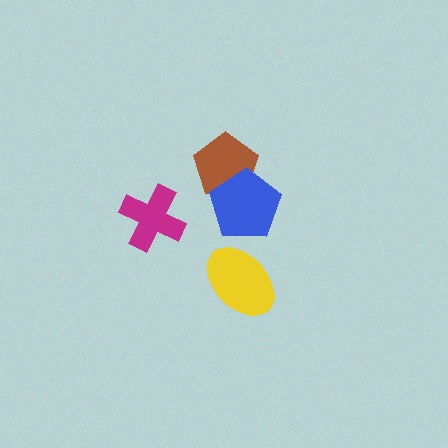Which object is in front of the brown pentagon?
The blue pentagon is in front of the brown pentagon.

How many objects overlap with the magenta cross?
0 objects overlap with the magenta cross.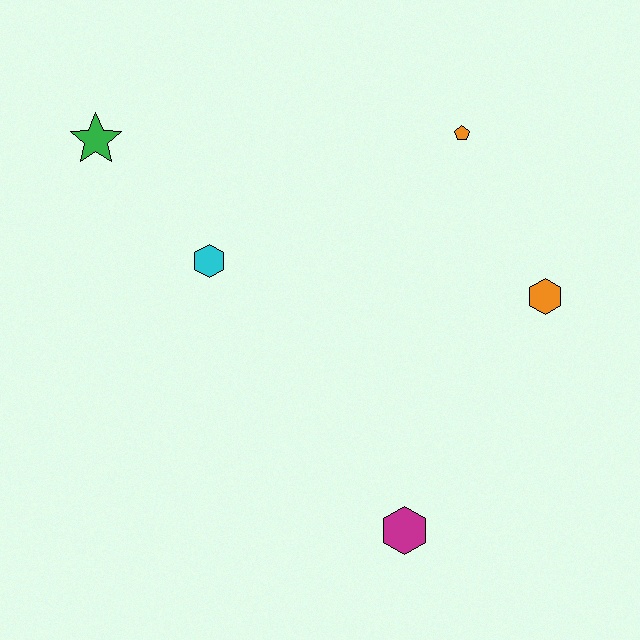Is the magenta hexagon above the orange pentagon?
No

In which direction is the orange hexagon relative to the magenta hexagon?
The orange hexagon is above the magenta hexagon.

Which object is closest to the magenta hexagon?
The orange hexagon is closest to the magenta hexagon.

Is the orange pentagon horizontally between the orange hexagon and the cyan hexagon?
Yes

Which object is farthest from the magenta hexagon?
The green star is farthest from the magenta hexagon.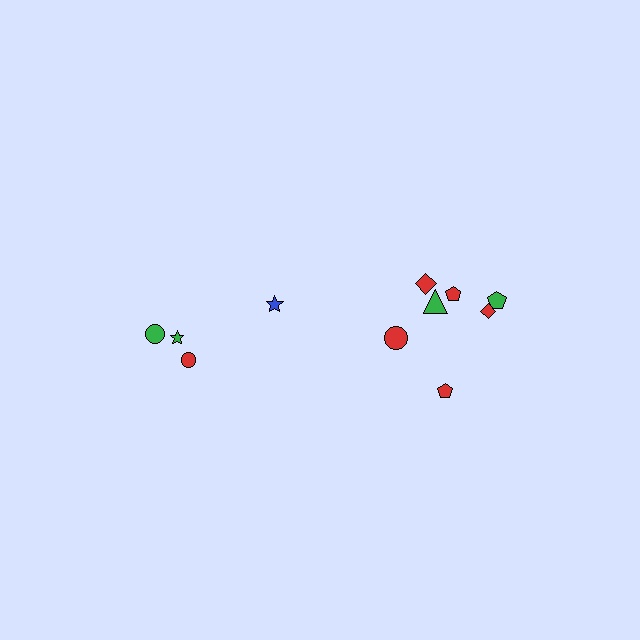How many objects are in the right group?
There are 7 objects.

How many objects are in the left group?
There are 4 objects.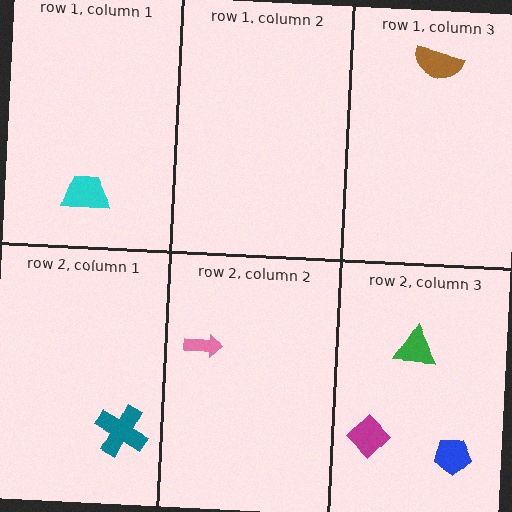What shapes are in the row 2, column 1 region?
The teal cross.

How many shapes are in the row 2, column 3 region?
3.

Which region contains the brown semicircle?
The row 1, column 3 region.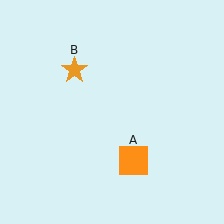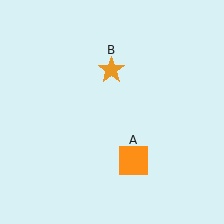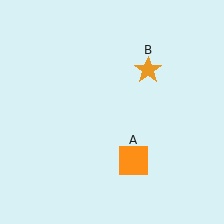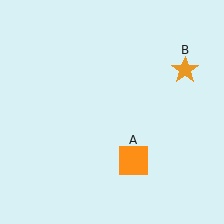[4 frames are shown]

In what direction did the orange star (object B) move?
The orange star (object B) moved right.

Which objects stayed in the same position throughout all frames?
Orange square (object A) remained stationary.